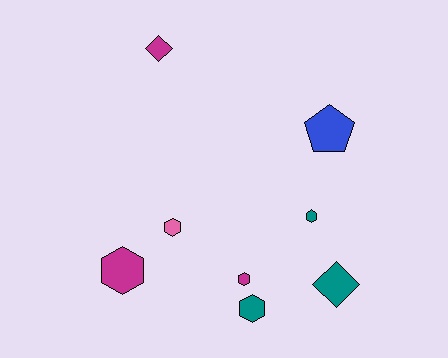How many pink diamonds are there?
There are no pink diamonds.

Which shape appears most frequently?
Hexagon, with 5 objects.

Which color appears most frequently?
Teal, with 3 objects.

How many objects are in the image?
There are 8 objects.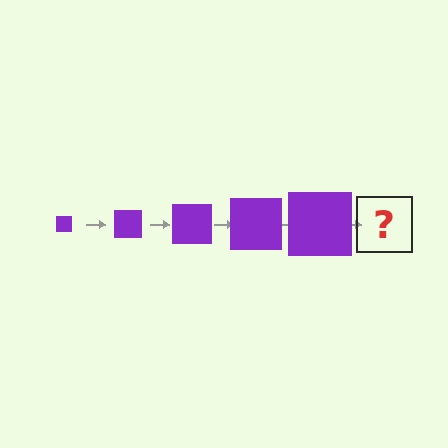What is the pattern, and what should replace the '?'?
The pattern is that the square gets progressively larger each step. The '?' should be a purple square, larger than the previous one.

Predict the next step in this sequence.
The next step is a purple square, larger than the previous one.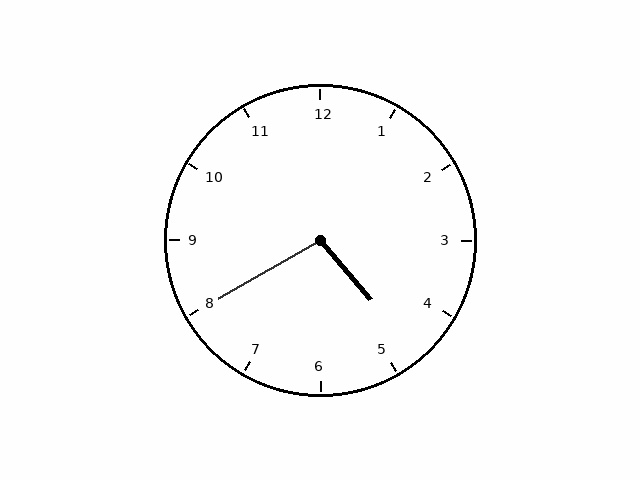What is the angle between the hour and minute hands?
Approximately 100 degrees.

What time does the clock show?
4:40.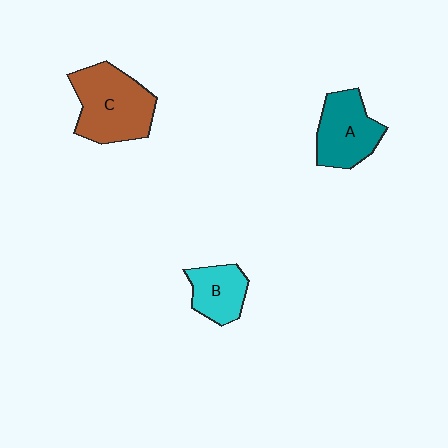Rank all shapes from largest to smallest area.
From largest to smallest: C (brown), A (teal), B (cyan).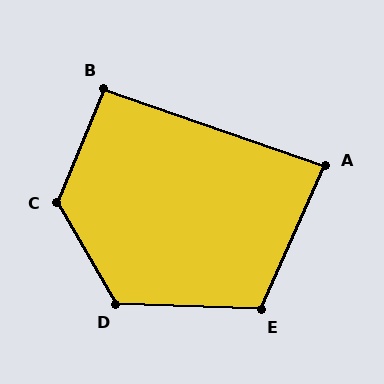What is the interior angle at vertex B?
Approximately 93 degrees (approximately right).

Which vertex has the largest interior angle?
C, at approximately 127 degrees.